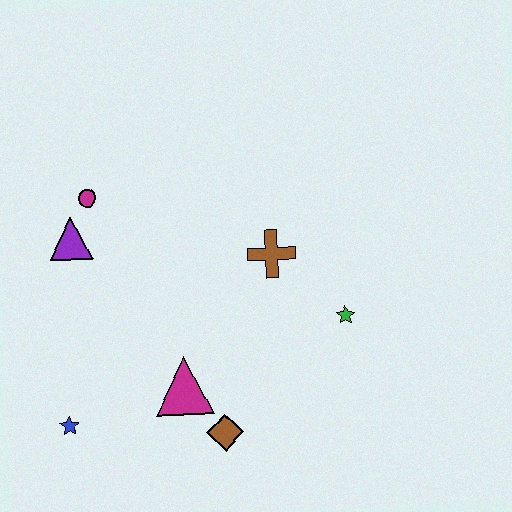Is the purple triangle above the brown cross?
Yes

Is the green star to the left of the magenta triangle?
No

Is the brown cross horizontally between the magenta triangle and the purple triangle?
No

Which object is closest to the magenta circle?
The purple triangle is closest to the magenta circle.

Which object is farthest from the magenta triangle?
The magenta circle is farthest from the magenta triangle.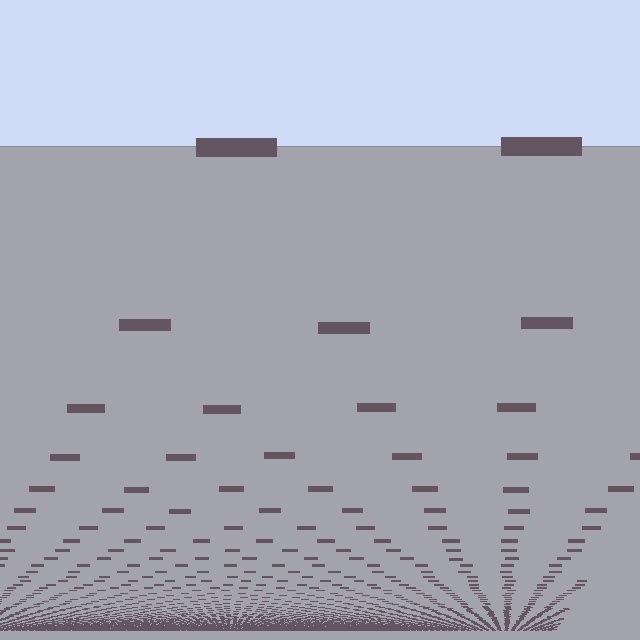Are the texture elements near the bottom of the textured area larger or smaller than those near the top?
Smaller. The gradient is inverted — elements near the bottom are smaller and denser.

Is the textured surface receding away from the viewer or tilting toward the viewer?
The surface appears to tilt toward the viewer. Texture elements get larger and sparser toward the top.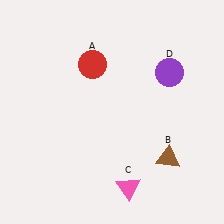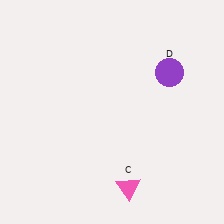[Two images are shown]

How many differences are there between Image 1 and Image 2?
There are 2 differences between the two images.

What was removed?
The red circle (A), the brown triangle (B) were removed in Image 2.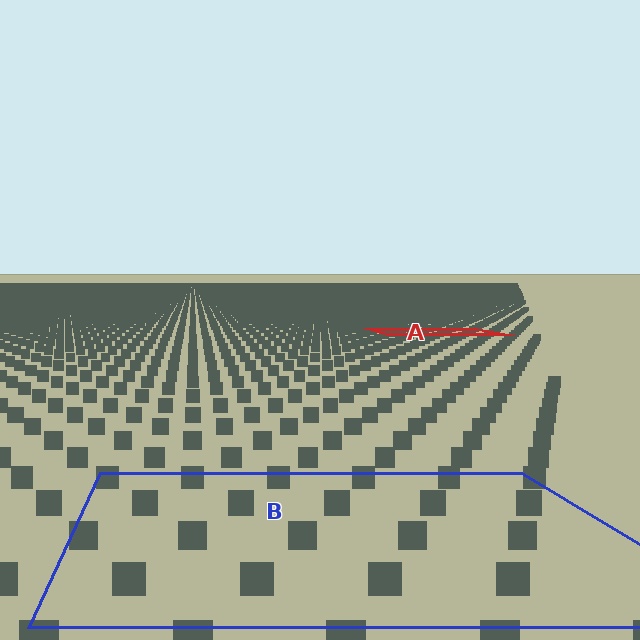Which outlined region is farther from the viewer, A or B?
Region A is farther from the viewer — the texture elements inside it appear smaller and more densely packed.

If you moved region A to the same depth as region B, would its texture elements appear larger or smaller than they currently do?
They would appear larger. At a closer depth, the same texture elements are projected at a bigger on-screen size.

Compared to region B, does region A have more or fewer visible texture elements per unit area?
Region A has more texture elements per unit area — they are packed more densely because it is farther away.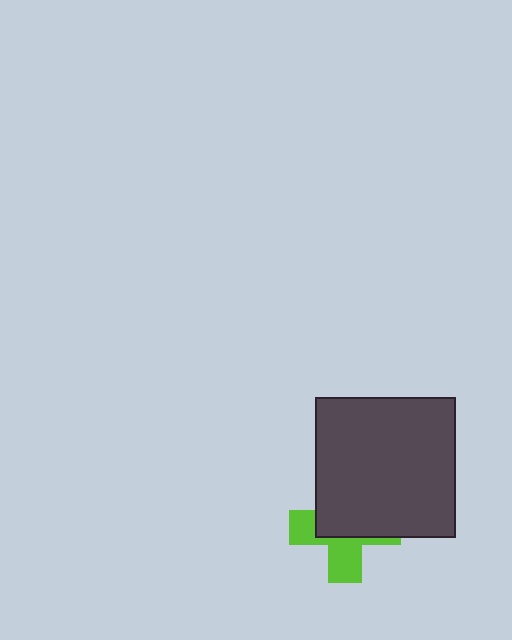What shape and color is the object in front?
The object in front is a dark gray square.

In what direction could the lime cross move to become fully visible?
The lime cross could move down. That would shift it out from behind the dark gray square entirely.